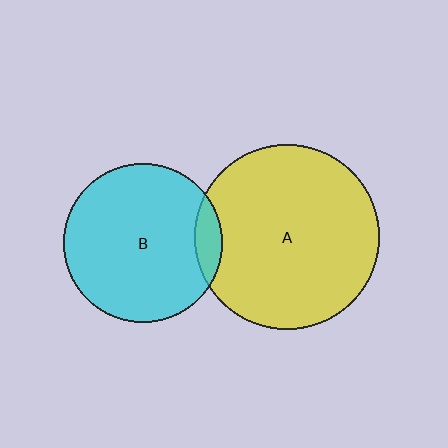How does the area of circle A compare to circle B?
Approximately 1.4 times.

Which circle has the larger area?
Circle A (yellow).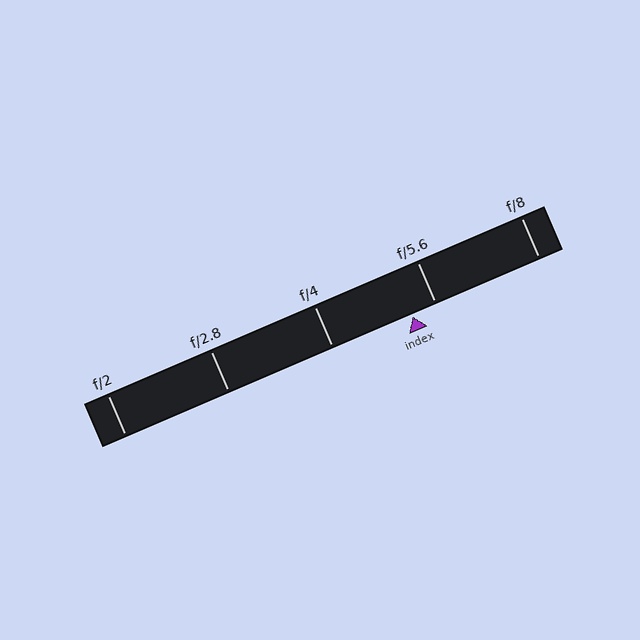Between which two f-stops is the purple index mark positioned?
The index mark is between f/4 and f/5.6.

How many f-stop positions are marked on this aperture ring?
There are 5 f-stop positions marked.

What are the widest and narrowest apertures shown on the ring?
The widest aperture shown is f/2 and the narrowest is f/8.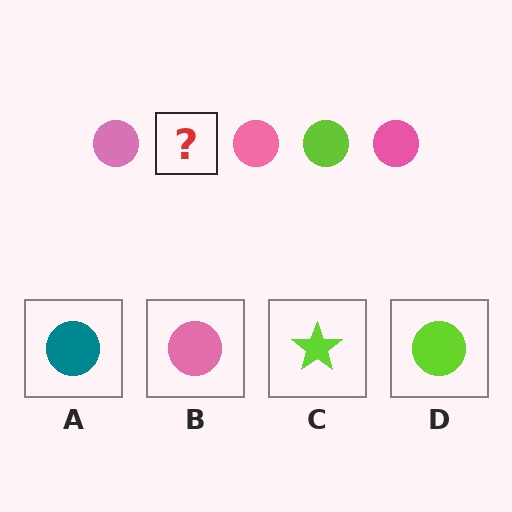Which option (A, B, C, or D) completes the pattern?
D.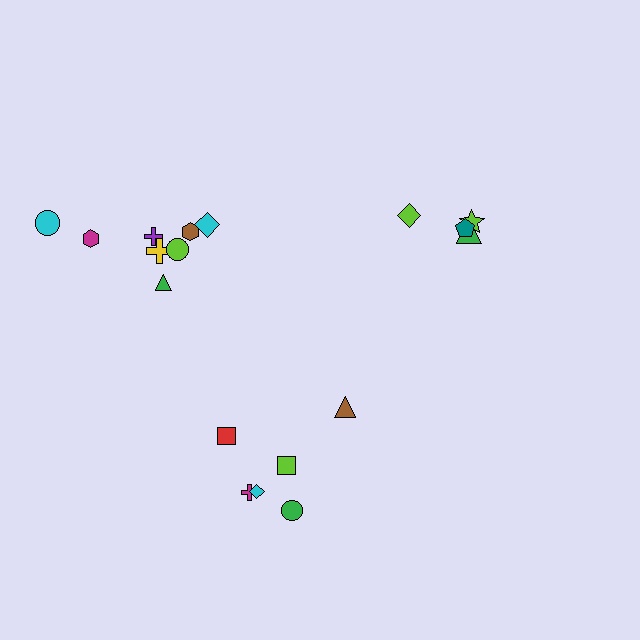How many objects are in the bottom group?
There are 6 objects.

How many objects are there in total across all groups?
There are 18 objects.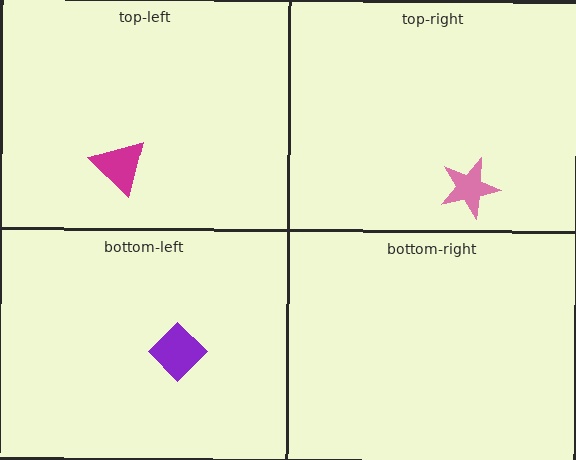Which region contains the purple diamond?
The bottom-left region.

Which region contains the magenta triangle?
The top-left region.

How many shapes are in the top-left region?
1.